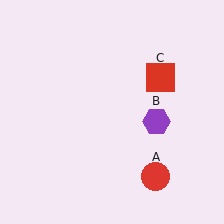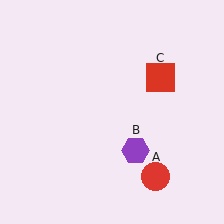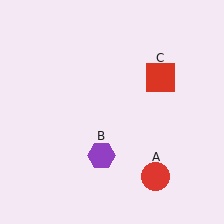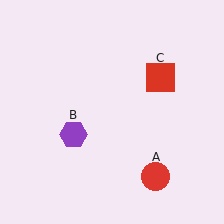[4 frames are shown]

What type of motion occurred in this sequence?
The purple hexagon (object B) rotated clockwise around the center of the scene.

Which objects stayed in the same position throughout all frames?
Red circle (object A) and red square (object C) remained stationary.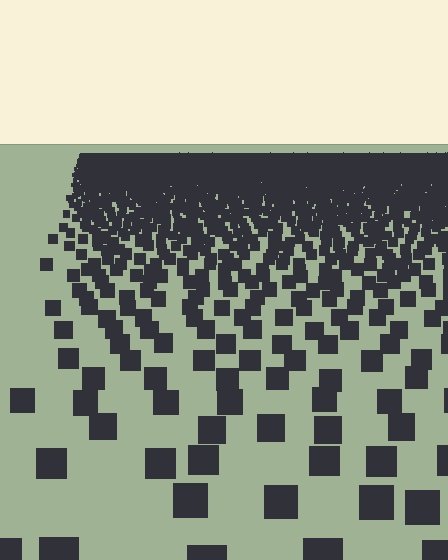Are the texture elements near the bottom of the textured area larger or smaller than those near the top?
Larger. Near the bottom, elements are closer to the viewer and appear at a bigger on-screen size.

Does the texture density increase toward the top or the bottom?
Density increases toward the top.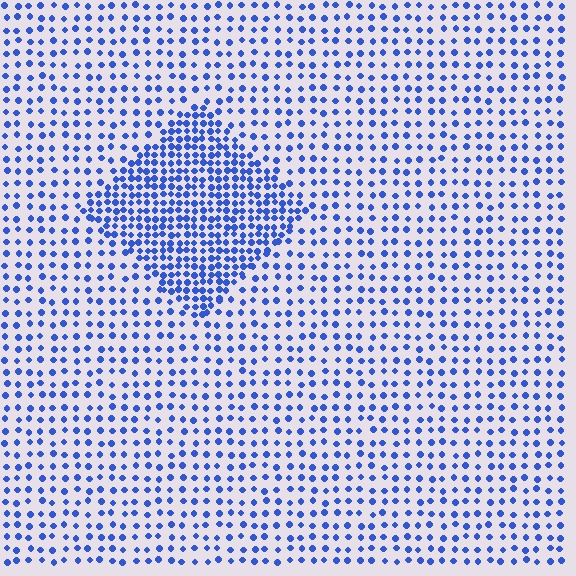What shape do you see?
I see a diamond.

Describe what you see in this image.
The image contains small blue elements arranged at two different densities. A diamond-shaped region is visible where the elements are more densely packed than the surrounding area.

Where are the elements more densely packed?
The elements are more densely packed inside the diamond boundary.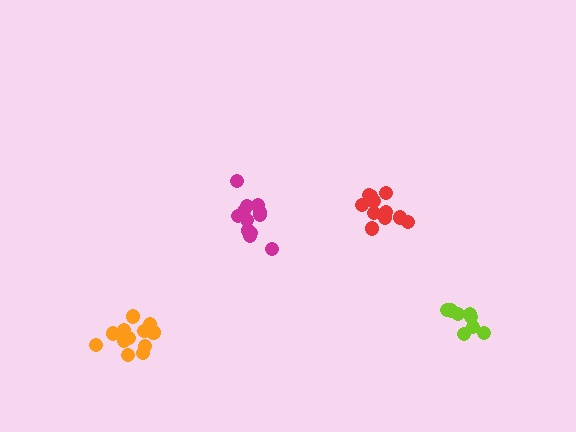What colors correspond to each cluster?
The clusters are colored: magenta, orange, red, lime.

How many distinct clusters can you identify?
There are 4 distinct clusters.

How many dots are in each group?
Group 1: 12 dots, Group 2: 12 dots, Group 3: 11 dots, Group 4: 9 dots (44 total).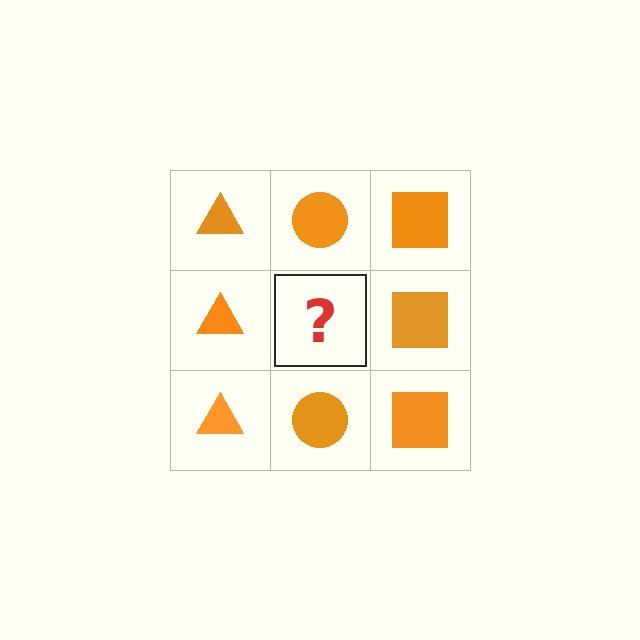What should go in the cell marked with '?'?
The missing cell should contain an orange circle.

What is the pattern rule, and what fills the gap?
The rule is that each column has a consistent shape. The gap should be filled with an orange circle.